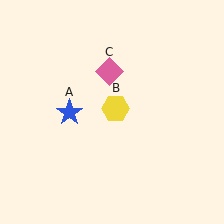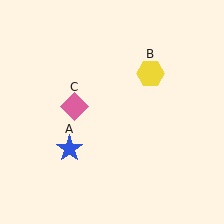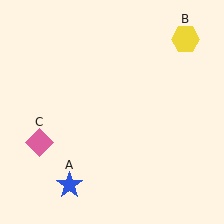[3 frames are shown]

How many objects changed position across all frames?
3 objects changed position: blue star (object A), yellow hexagon (object B), pink diamond (object C).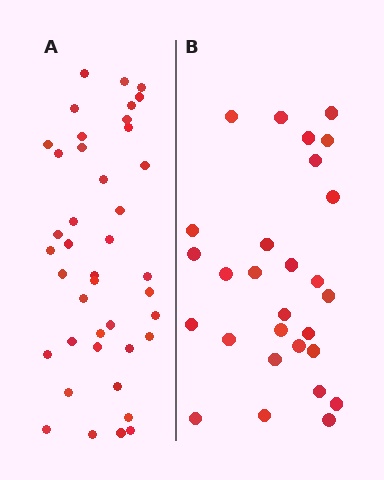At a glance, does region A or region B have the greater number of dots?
Region A (the left region) has more dots.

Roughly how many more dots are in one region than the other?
Region A has approximately 15 more dots than region B.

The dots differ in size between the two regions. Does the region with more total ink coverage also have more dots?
No. Region B has more total ink coverage because its dots are larger, but region A actually contains more individual dots. Total area can be misleading — the number of items is what matters here.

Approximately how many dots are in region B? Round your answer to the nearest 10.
About 30 dots. (The exact count is 28, which rounds to 30.)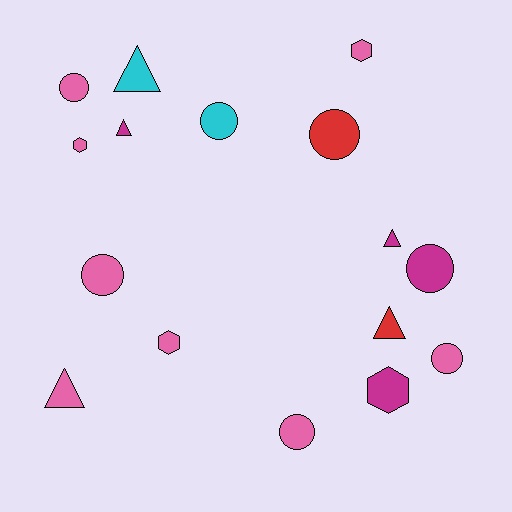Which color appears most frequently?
Pink, with 8 objects.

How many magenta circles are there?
There is 1 magenta circle.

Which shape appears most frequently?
Circle, with 7 objects.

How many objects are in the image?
There are 16 objects.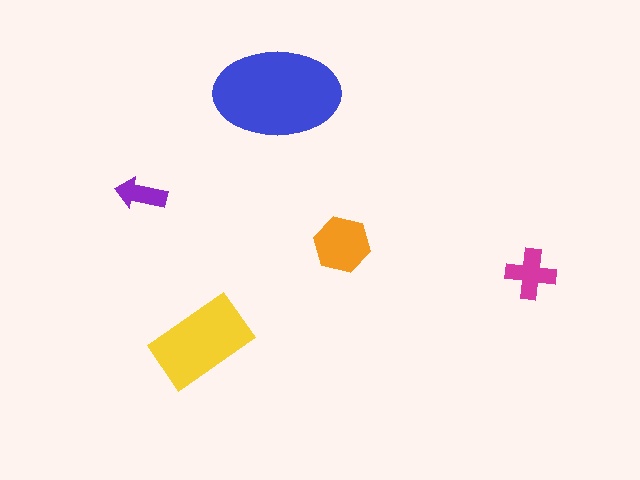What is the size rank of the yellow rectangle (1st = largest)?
2nd.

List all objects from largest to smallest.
The blue ellipse, the yellow rectangle, the orange hexagon, the magenta cross, the purple arrow.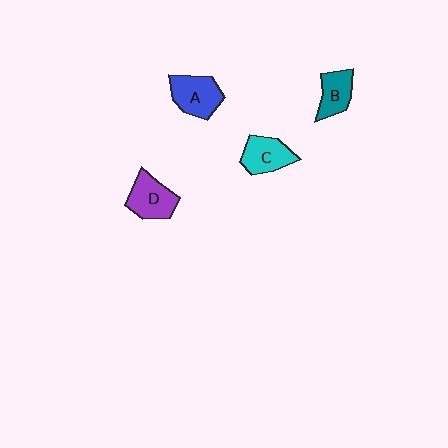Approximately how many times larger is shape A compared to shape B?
Approximately 1.3 times.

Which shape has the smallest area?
Shape B (teal).